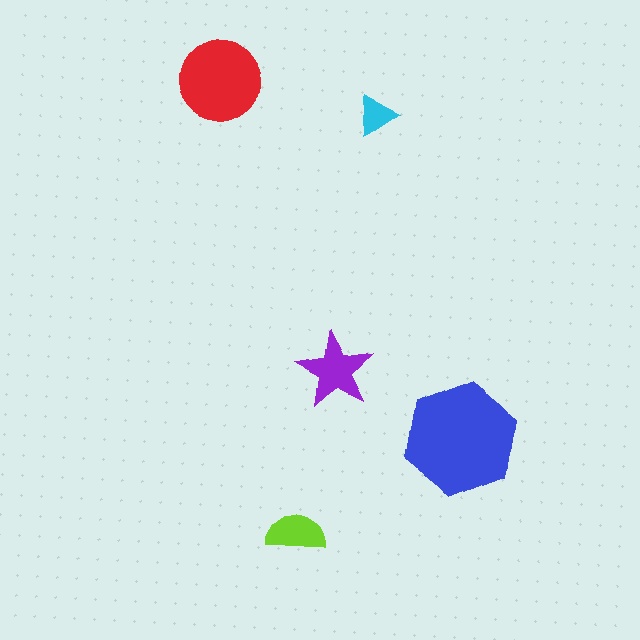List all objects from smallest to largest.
The cyan triangle, the lime semicircle, the purple star, the red circle, the blue hexagon.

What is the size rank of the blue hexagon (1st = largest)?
1st.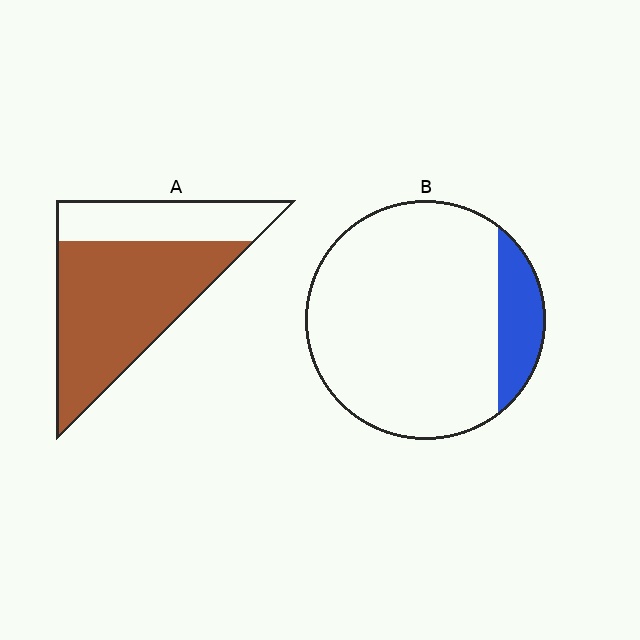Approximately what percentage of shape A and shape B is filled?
A is approximately 70% and B is approximately 15%.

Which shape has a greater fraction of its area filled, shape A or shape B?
Shape A.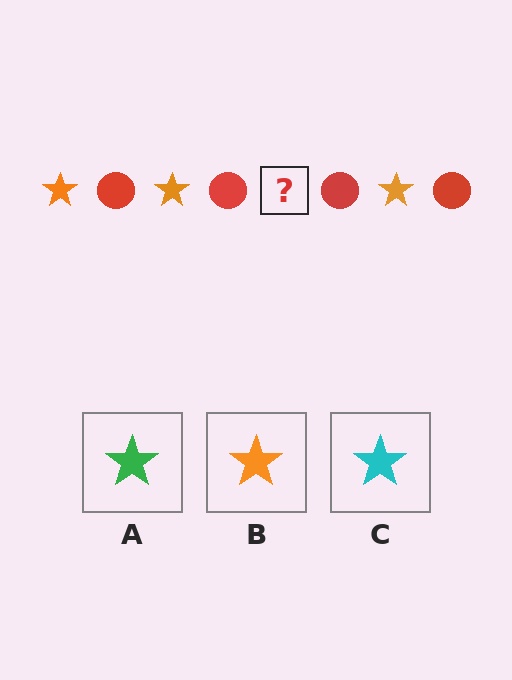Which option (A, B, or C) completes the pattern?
B.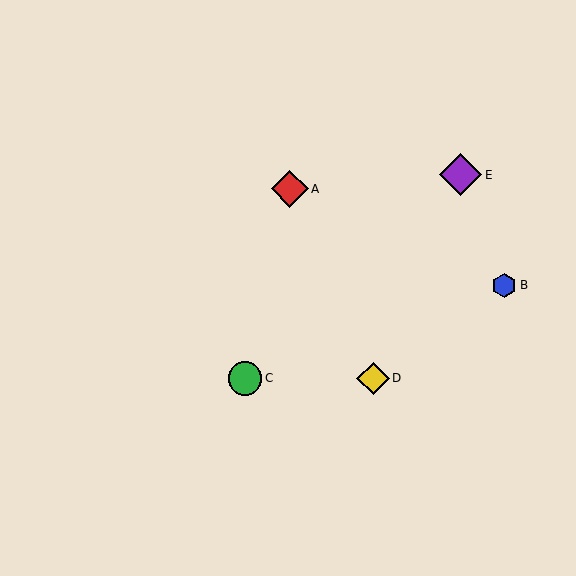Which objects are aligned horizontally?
Objects C, D are aligned horizontally.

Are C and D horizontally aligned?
Yes, both are at y≈378.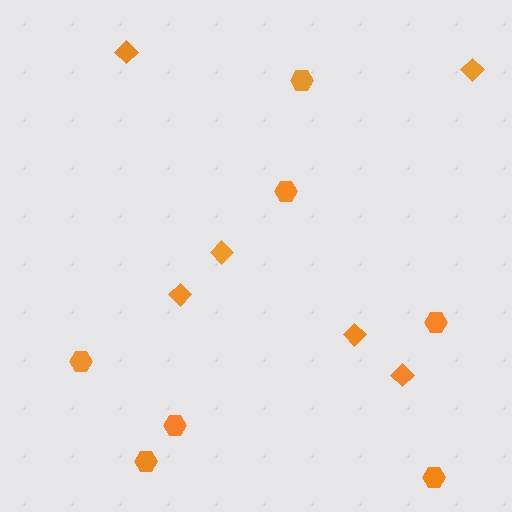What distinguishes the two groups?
There are 2 groups: one group of hexagons (7) and one group of diamonds (6).